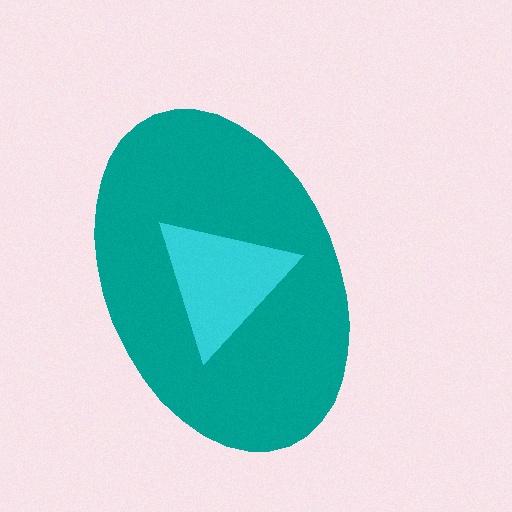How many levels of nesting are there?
2.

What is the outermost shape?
The teal ellipse.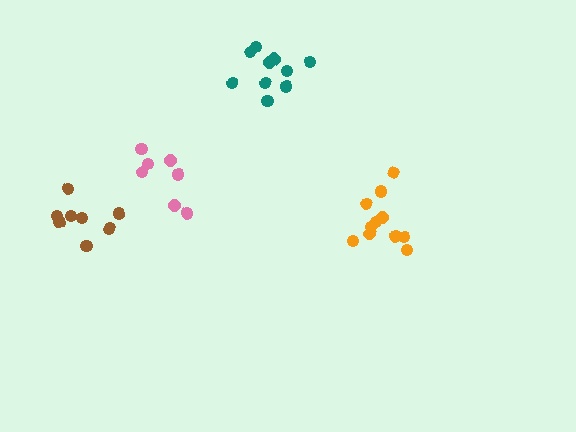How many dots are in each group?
Group 1: 10 dots, Group 2: 8 dots, Group 3: 7 dots, Group 4: 11 dots (36 total).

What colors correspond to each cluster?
The clusters are colored: teal, brown, pink, orange.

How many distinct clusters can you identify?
There are 4 distinct clusters.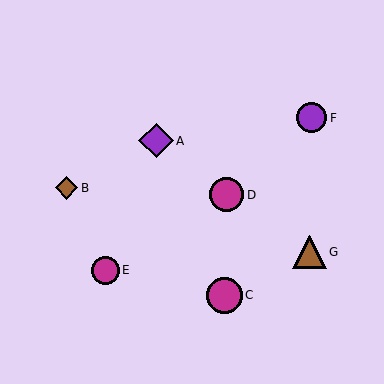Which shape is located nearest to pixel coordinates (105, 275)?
The magenta circle (labeled E) at (105, 270) is nearest to that location.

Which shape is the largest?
The magenta circle (labeled C) is the largest.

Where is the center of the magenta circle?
The center of the magenta circle is at (105, 270).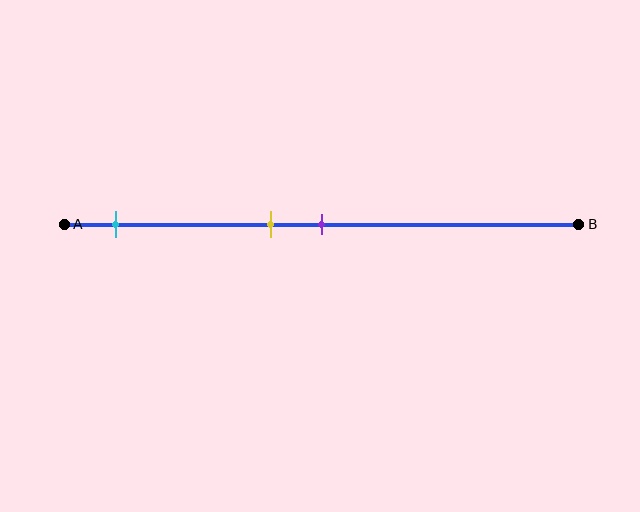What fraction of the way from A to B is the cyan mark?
The cyan mark is approximately 10% (0.1) of the way from A to B.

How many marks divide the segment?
There are 3 marks dividing the segment.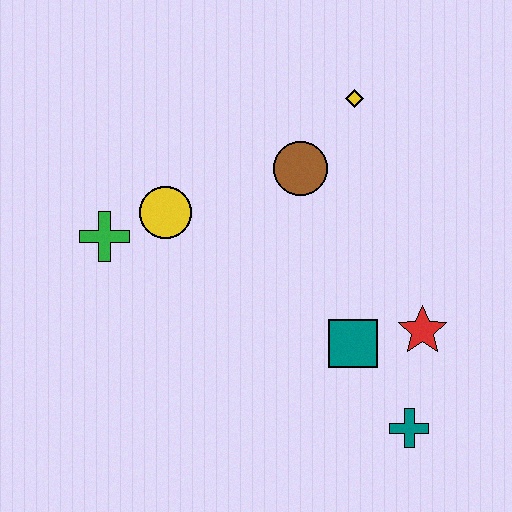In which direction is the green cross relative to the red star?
The green cross is to the left of the red star.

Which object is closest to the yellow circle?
The green cross is closest to the yellow circle.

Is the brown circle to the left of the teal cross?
Yes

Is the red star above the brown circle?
No